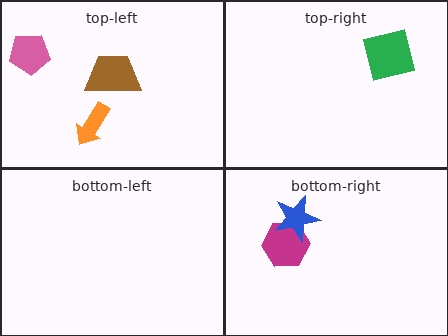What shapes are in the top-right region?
The green square.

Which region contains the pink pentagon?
The top-left region.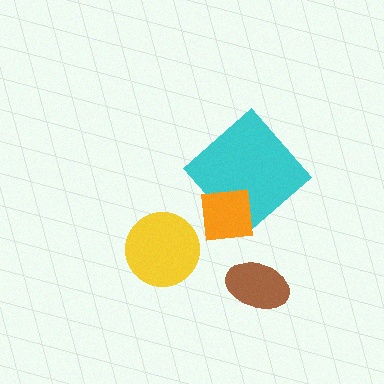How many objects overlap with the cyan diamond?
1 object overlaps with the cyan diamond.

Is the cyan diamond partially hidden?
Yes, it is partially covered by another shape.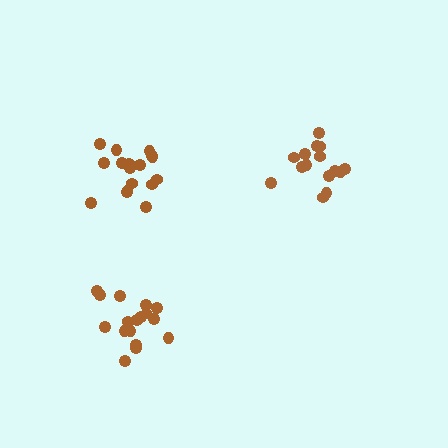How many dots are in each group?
Group 1: 15 dots, Group 2: 17 dots, Group 3: 17 dots (49 total).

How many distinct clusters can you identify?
There are 3 distinct clusters.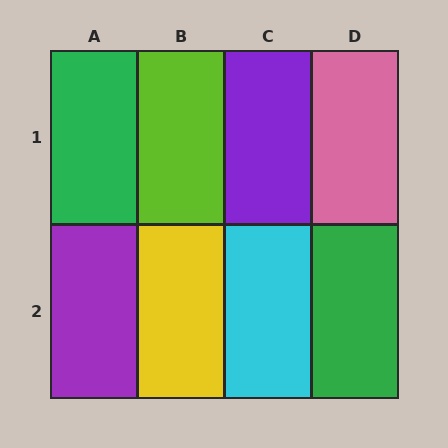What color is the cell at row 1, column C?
Purple.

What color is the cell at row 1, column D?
Pink.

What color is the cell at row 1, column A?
Green.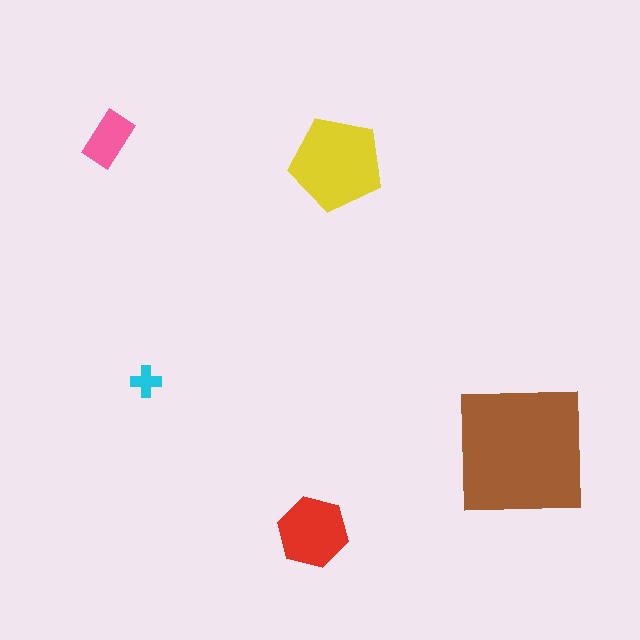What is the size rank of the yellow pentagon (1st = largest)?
2nd.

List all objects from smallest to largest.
The cyan cross, the pink rectangle, the red hexagon, the yellow pentagon, the brown square.